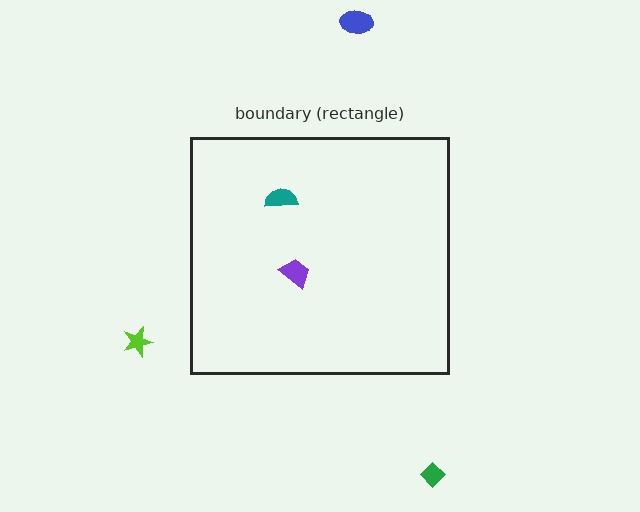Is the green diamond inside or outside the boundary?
Outside.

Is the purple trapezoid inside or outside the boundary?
Inside.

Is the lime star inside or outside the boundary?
Outside.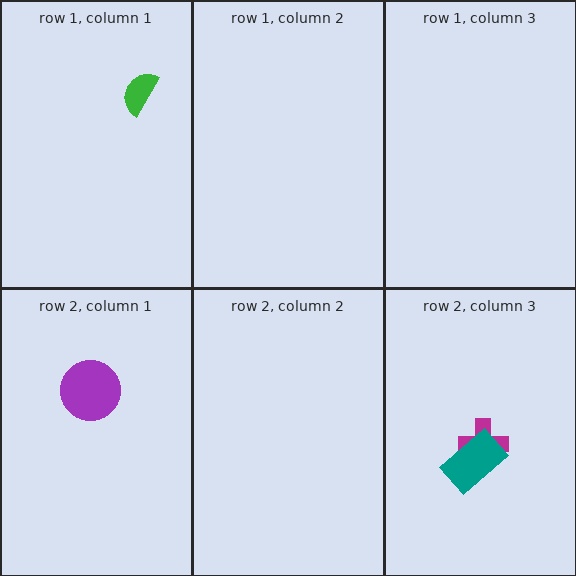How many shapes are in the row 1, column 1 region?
1.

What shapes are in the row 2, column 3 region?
The magenta cross, the teal rectangle.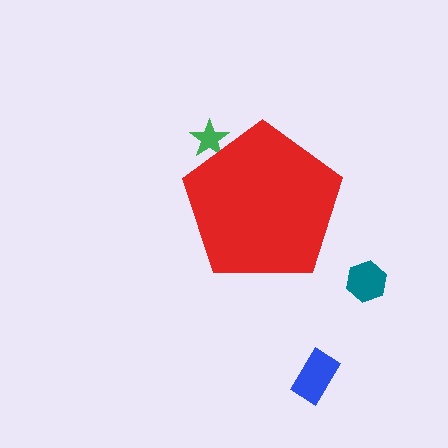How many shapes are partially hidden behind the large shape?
1 shape is partially hidden.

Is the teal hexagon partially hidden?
No, the teal hexagon is fully visible.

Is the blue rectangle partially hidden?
No, the blue rectangle is fully visible.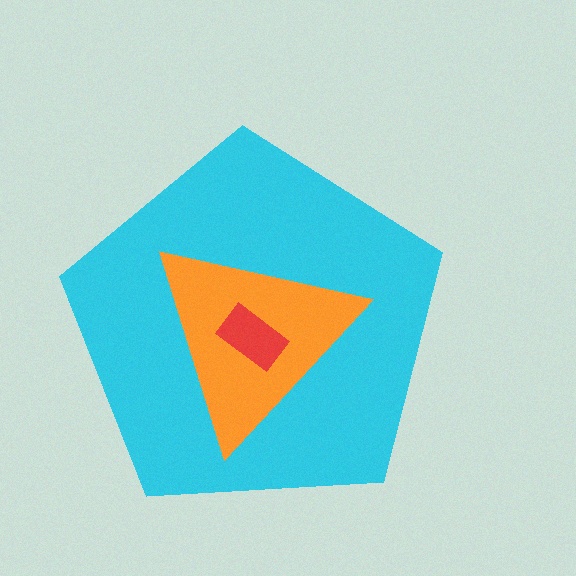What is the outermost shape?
The cyan pentagon.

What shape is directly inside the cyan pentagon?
The orange triangle.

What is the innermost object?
The red rectangle.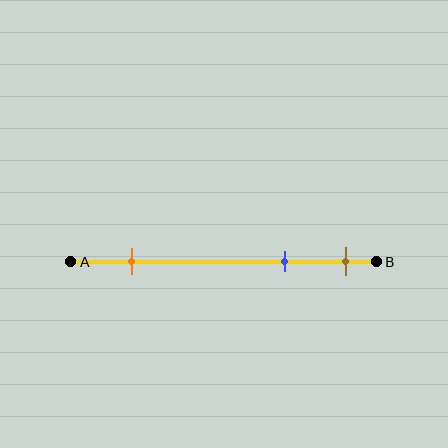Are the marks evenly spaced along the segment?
No, the marks are not evenly spaced.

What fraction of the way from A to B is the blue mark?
The blue mark is approximately 70% (0.7) of the way from A to B.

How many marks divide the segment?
There are 3 marks dividing the segment.